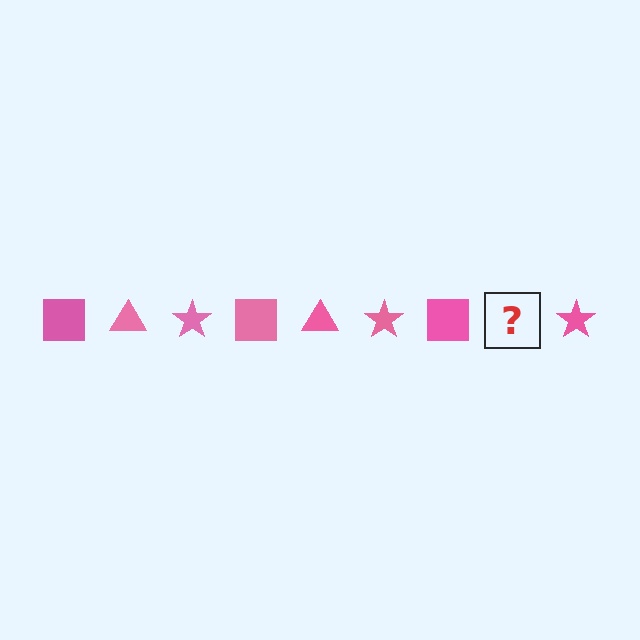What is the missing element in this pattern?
The missing element is a pink triangle.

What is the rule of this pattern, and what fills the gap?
The rule is that the pattern cycles through square, triangle, star shapes in pink. The gap should be filled with a pink triangle.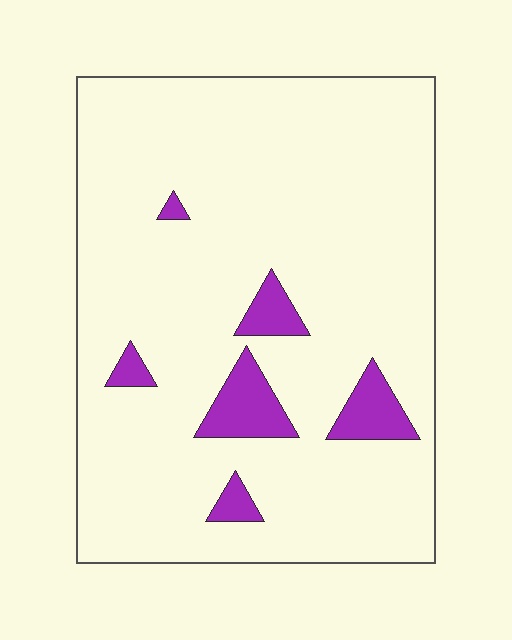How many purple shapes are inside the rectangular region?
6.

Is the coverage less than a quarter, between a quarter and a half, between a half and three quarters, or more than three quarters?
Less than a quarter.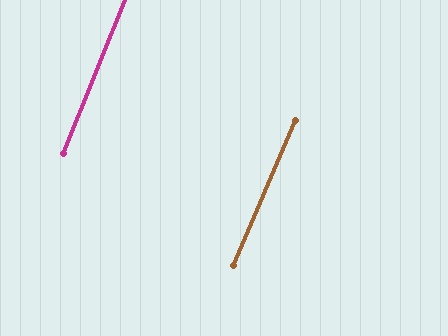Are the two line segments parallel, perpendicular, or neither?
Parallel — their directions differ by only 1.5°.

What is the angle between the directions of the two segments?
Approximately 1 degree.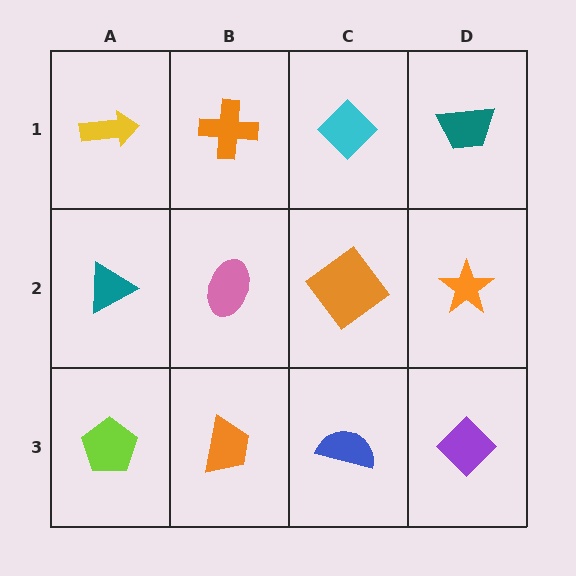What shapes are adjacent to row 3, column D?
An orange star (row 2, column D), a blue semicircle (row 3, column C).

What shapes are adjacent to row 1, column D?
An orange star (row 2, column D), a cyan diamond (row 1, column C).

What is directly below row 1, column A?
A teal triangle.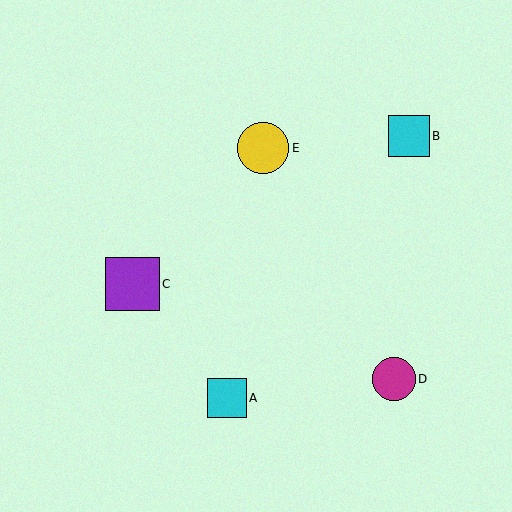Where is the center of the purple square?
The center of the purple square is at (133, 284).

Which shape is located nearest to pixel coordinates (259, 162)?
The yellow circle (labeled E) at (263, 148) is nearest to that location.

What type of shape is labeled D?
Shape D is a magenta circle.